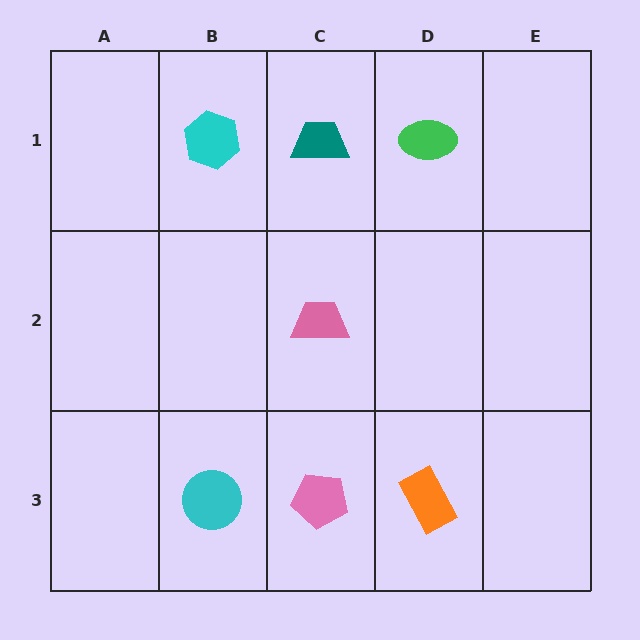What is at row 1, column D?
A green ellipse.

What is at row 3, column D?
An orange rectangle.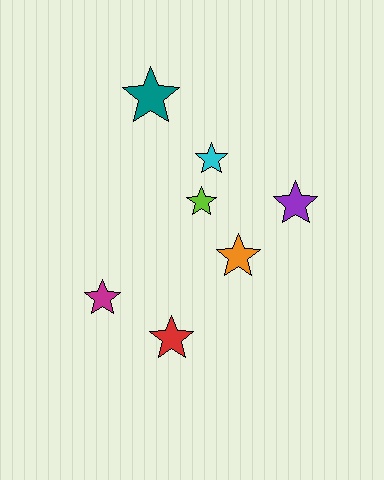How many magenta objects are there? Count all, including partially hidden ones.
There is 1 magenta object.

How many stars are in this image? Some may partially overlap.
There are 7 stars.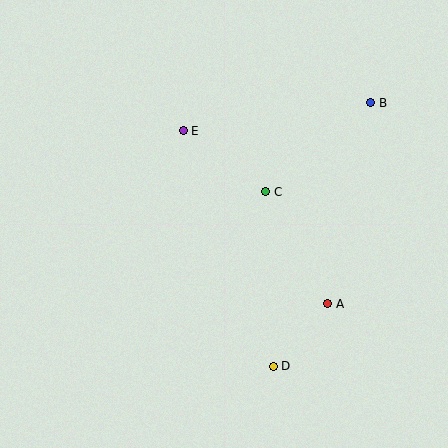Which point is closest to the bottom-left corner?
Point D is closest to the bottom-left corner.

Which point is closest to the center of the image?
Point C at (266, 192) is closest to the center.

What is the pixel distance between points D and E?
The distance between D and E is 252 pixels.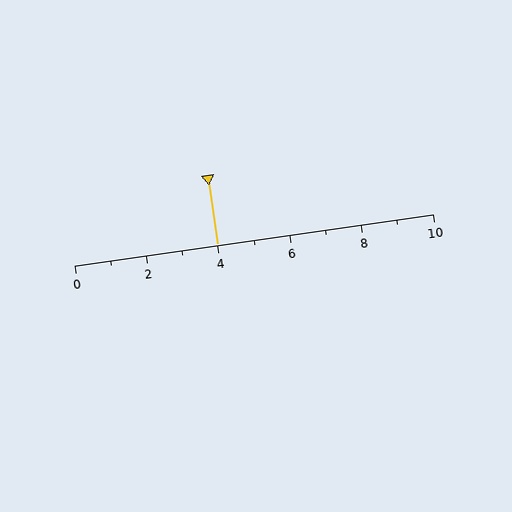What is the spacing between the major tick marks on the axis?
The major ticks are spaced 2 apart.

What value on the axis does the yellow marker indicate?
The marker indicates approximately 4.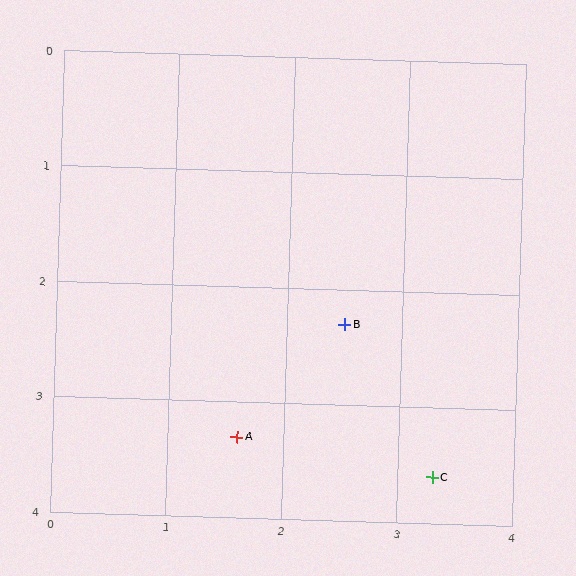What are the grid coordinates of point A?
Point A is at approximately (1.6, 3.3).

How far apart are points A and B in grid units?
Points A and B are about 1.3 grid units apart.